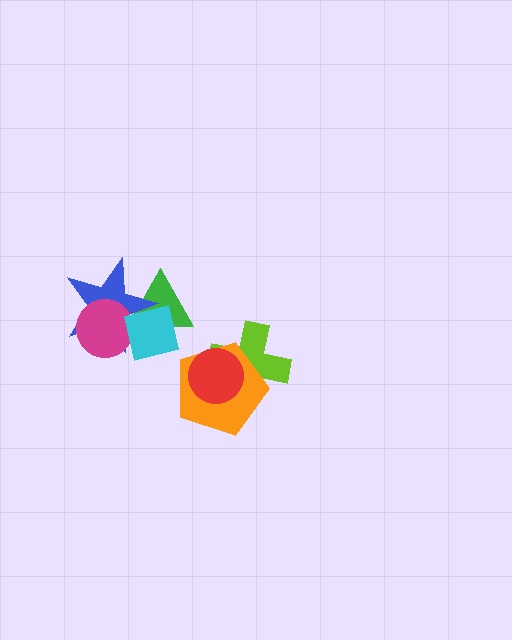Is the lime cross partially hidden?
Yes, it is partially covered by another shape.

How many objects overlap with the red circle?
2 objects overlap with the red circle.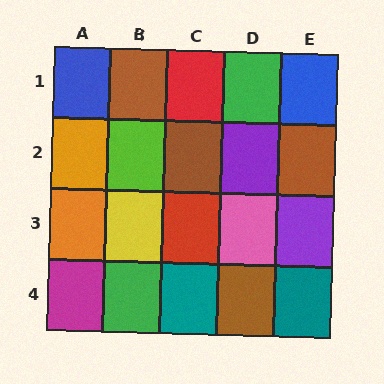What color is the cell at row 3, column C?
Red.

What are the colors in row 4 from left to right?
Magenta, green, teal, brown, teal.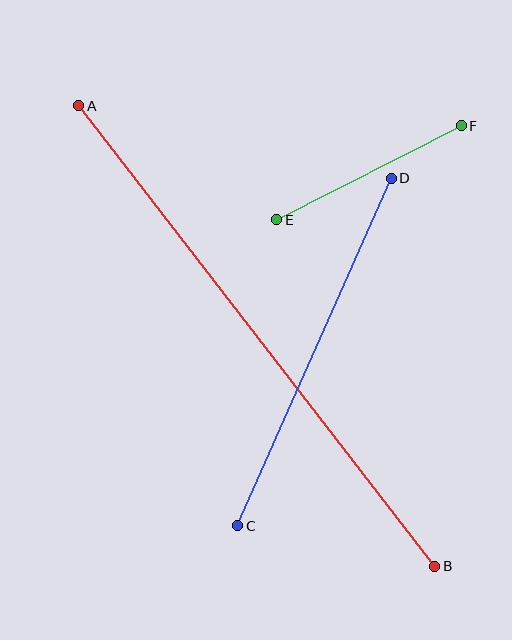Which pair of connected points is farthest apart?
Points A and B are farthest apart.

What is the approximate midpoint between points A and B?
The midpoint is at approximately (257, 336) pixels.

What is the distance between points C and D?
The distance is approximately 380 pixels.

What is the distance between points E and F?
The distance is approximately 207 pixels.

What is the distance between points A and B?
The distance is approximately 582 pixels.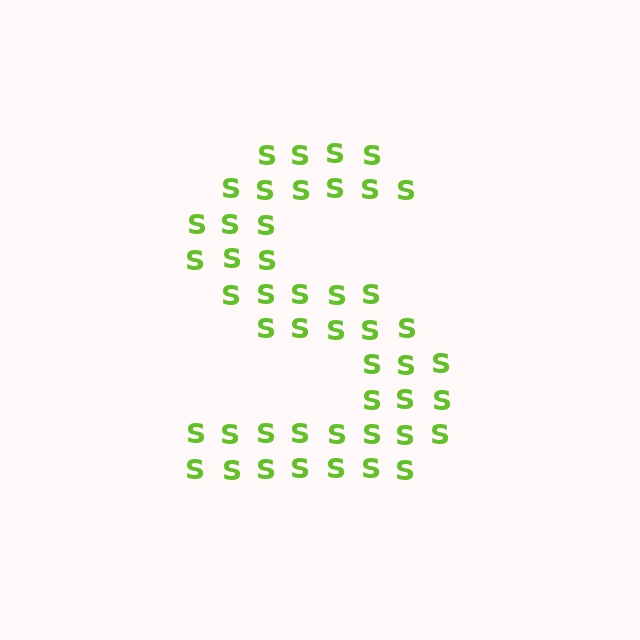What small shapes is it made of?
It is made of small letter S's.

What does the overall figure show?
The overall figure shows the letter S.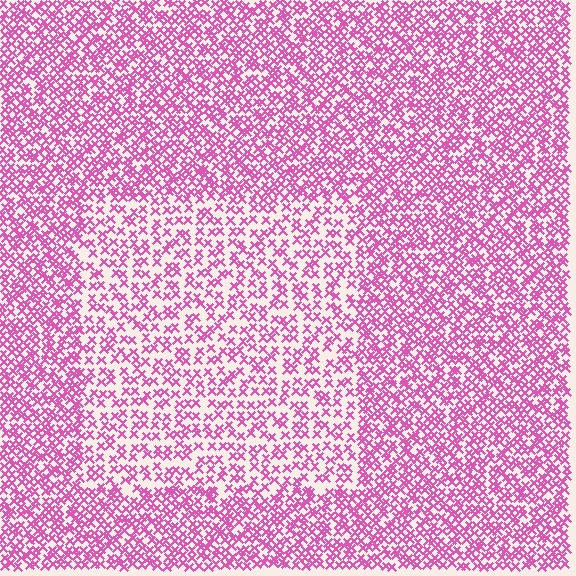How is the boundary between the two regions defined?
The boundary is defined by a change in element density (approximately 1.8x ratio). All elements are the same color, size, and shape.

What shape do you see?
I see a rectangle.